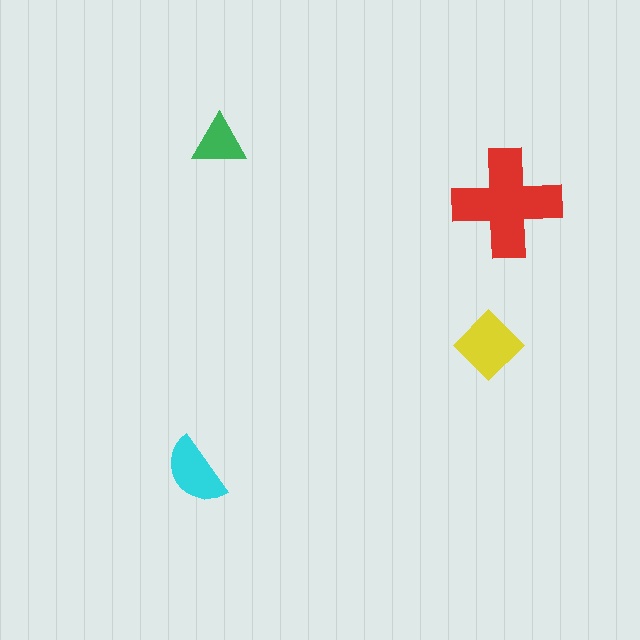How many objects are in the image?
There are 4 objects in the image.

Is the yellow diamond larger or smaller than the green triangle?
Larger.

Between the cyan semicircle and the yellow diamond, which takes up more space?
The yellow diamond.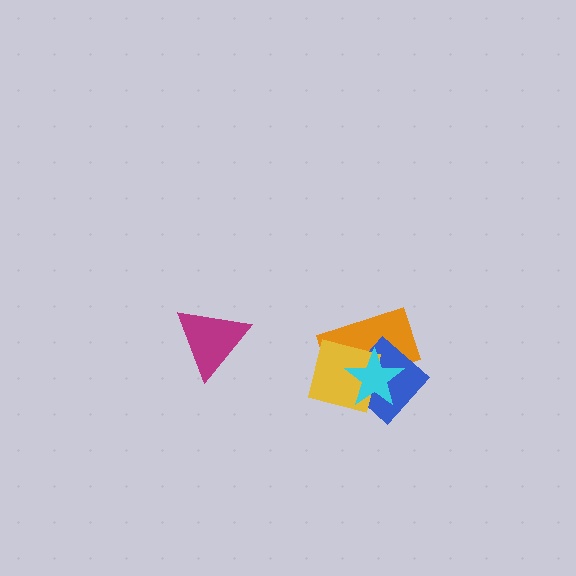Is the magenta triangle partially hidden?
No, no other shape covers it.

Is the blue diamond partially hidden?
Yes, it is partially covered by another shape.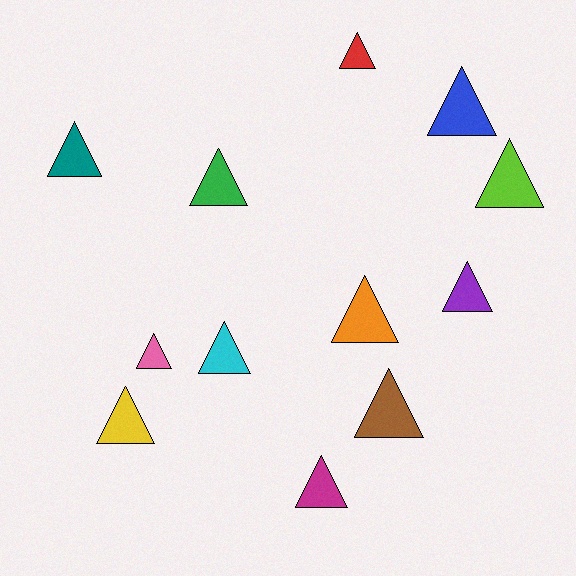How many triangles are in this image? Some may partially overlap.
There are 12 triangles.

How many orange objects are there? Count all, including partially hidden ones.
There is 1 orange object.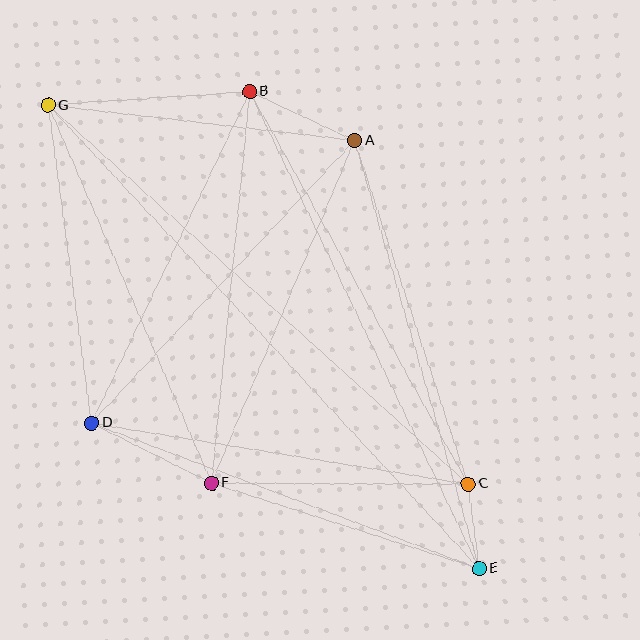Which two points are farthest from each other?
Points E and G are farthest from each other.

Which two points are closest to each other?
Points C and E are closest to each other.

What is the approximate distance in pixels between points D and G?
The distance between D and G is approximately 320 pixels.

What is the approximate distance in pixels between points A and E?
The distance between A and E is approximately 446 pixels.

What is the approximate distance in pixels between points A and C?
The distance between A and C is approximately 362 pixels.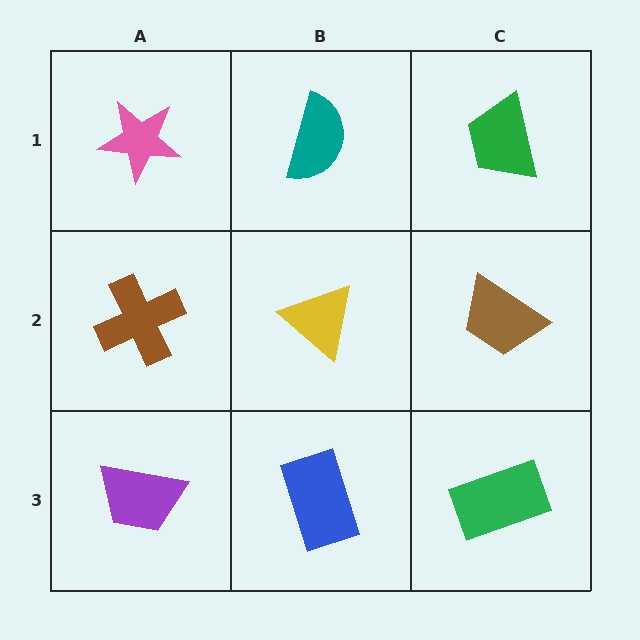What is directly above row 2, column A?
A pink star.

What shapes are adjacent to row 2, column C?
A green trapezoid (row 1, column C), a green rectangle (row 3, column C), a yellow triangle (row 2, column B).